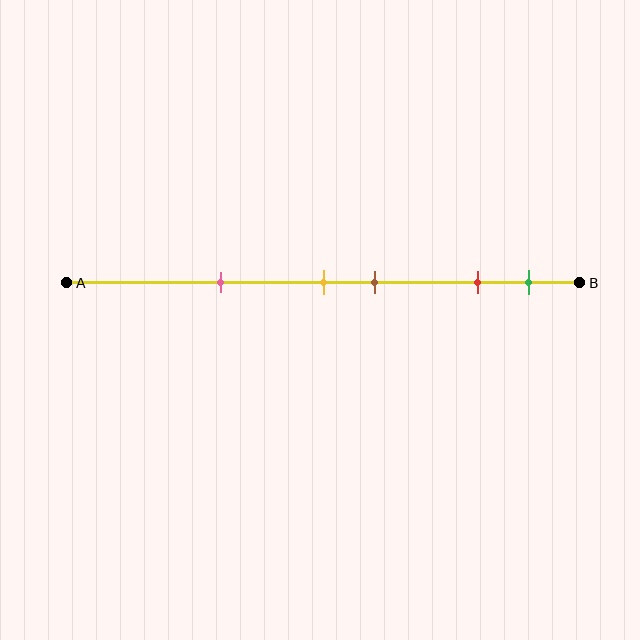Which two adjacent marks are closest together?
The yellow and brown marks are the closest adjacent pair.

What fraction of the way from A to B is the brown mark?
The brown mark is approximately 60% (0.6) of the way from A to B.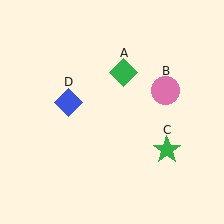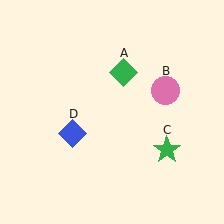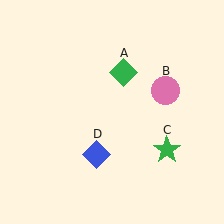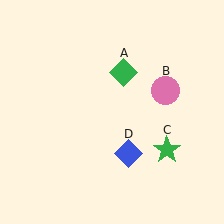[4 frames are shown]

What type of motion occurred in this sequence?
The blue diamond (object D) rotated counterclockwise around the center of the scene.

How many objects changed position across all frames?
1 object changed position: blue diamond (object D).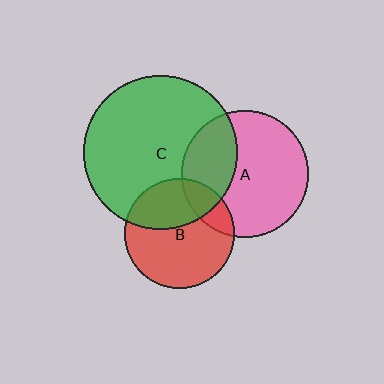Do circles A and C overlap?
Yes.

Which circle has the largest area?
Circle C (green).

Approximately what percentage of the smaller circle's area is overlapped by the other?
Approximately 35%.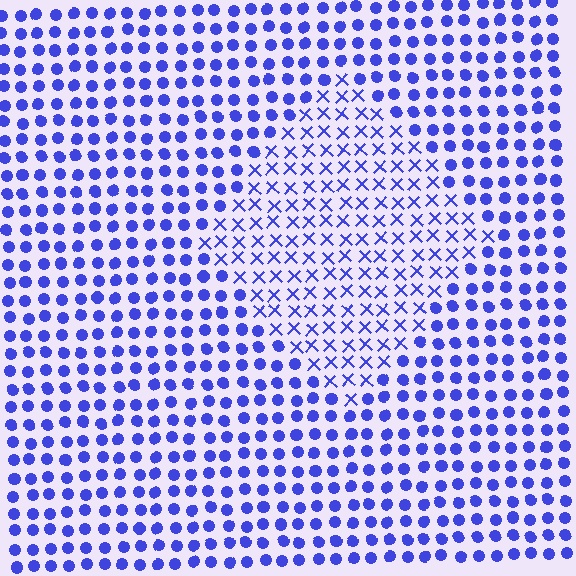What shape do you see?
I see a diamond.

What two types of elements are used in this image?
The image uses X marks inside the diamond region and circles outside it.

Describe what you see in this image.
The image is filled with small blue elements arranged in a uniform grid. A diamond-shaped region contains X marks, while the surrounding area contains circles. The boundary is defined purely by the change in element shape.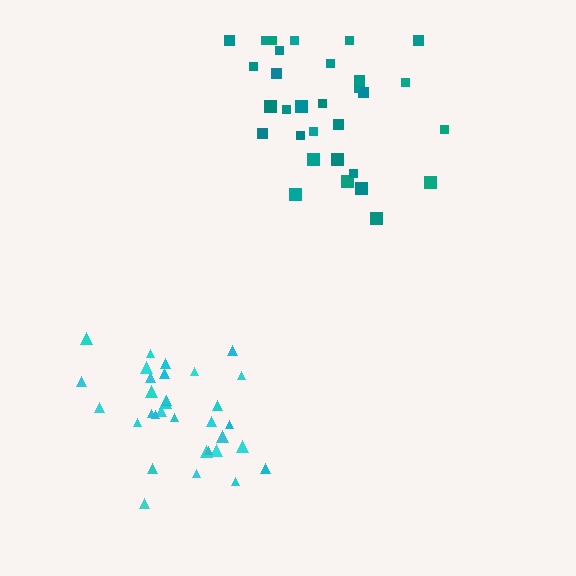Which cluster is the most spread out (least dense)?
Teal.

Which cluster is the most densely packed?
Cyan.